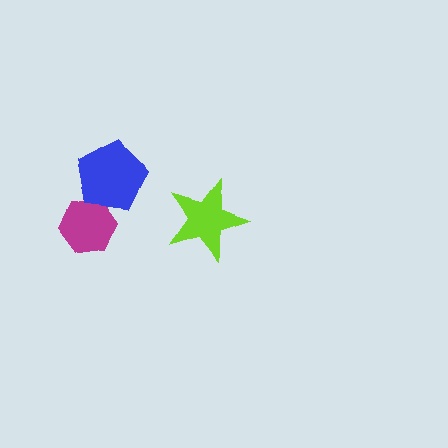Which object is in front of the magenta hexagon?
The blue pentagon is in front of the magenta hexagon.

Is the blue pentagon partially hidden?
No, no other shape covers it.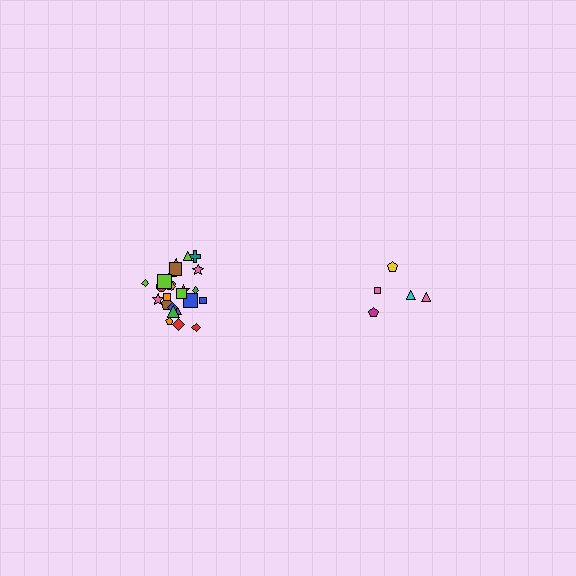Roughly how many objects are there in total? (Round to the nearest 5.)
Roughly 30 objects in total.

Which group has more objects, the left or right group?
The left group.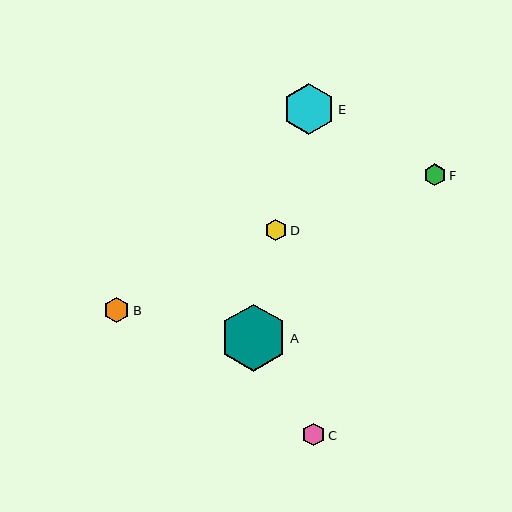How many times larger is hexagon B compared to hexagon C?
Hexagon B is approximately 1.1 times the size of hexagon C.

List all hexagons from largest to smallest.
From largest to smallest: A, E, B, C, F, D.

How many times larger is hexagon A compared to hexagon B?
Hexagon A is approximately 2.6 times the size of hexagon B.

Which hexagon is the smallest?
Hexagon D is the smallest with a size of approximately 21 pixels.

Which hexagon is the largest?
Hexagon A is the largest with a size of approximately 67 pixels.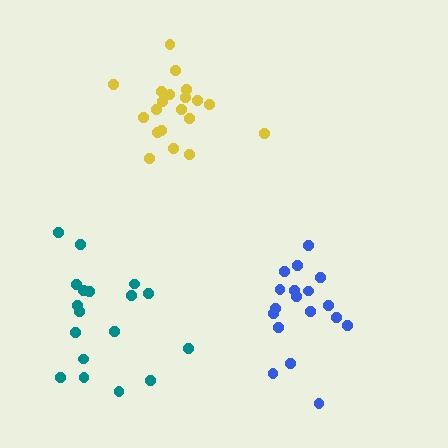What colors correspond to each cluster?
The clusters are colored: yellow, blue, teal.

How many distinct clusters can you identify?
There are 3 distinct clusters.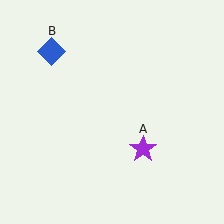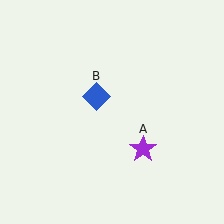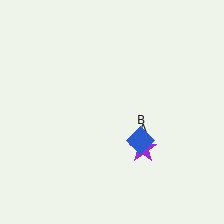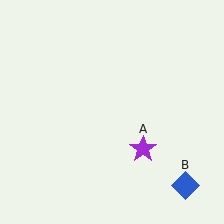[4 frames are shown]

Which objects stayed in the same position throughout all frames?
Purple star (object A) remained stationary.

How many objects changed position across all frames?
1 object changed position: blue diamond (object B).